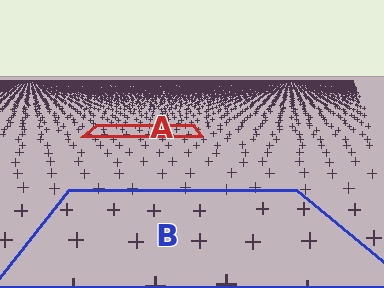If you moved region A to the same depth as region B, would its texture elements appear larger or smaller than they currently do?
They would appear larger. At a closer depth, the same texture elements are projected at a bigger on-screen size.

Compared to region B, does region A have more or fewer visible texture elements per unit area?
Region A has more texture elements per unit area — they are packed more densely because it is farther away.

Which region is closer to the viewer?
Region B is closer. The texture elements there are larger and more spread out.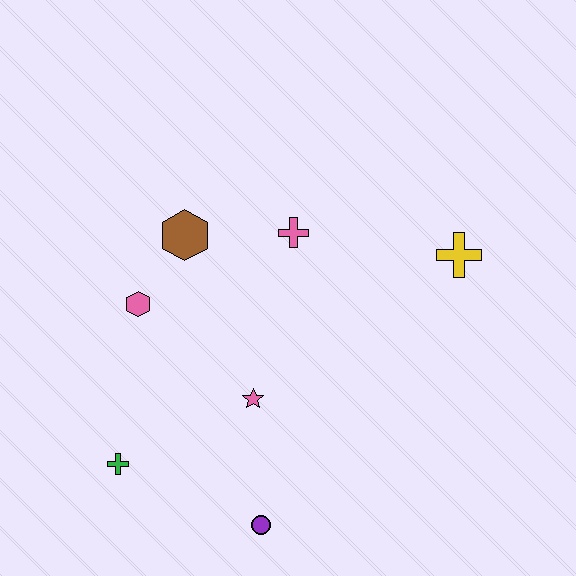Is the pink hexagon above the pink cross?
No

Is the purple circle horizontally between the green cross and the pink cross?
Yes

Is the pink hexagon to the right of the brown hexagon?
No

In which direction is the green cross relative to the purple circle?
The green cross is to the left of the purple circle.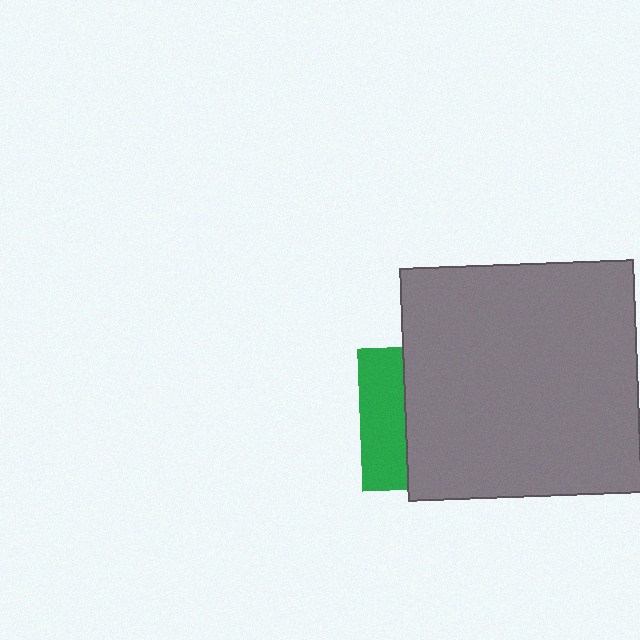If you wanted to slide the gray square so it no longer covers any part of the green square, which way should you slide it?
Slide it right — that is the most direct way to separate the two shapes.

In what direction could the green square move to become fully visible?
The green square could move left. That would shift it out from behind the gray square entirely.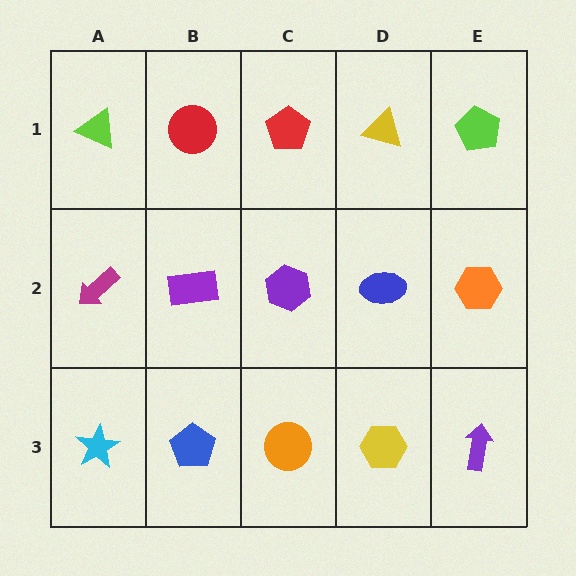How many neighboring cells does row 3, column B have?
3.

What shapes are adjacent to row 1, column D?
A blue ellipse (row 2, column D), a red pentagon (row 1, column C), a lime pentagon (row 1, column E).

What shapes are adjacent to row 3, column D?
A blue ellipse (row 2, column D), an orange circle (row 3, column C), a purple arrow (row 3, column E).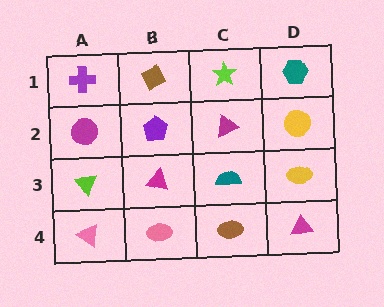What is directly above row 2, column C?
A lime star.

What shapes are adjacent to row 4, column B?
A magenta triangle (row 3, column B), a pink triangle (row 4, column A), a brown ellipse (row 4, column C).